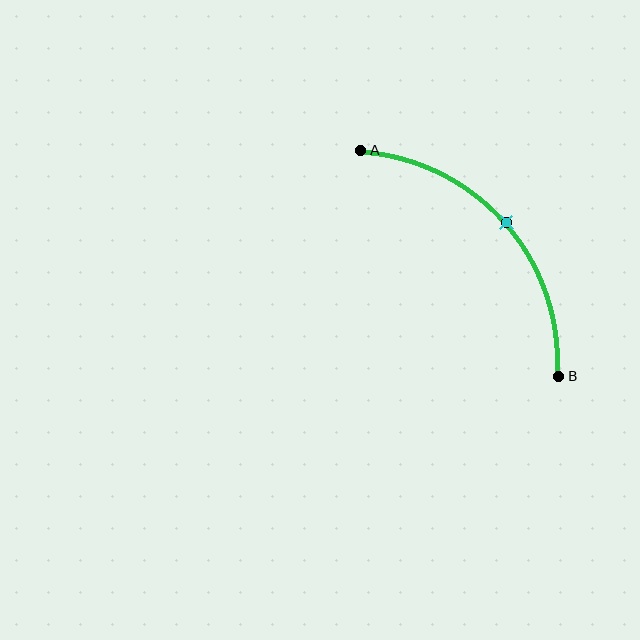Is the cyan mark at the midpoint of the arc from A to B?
Yes. The cyan mark lies on the arc at equal arc-length from both A and B — it is the arc midpoint.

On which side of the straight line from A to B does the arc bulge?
The arc bulges above and to the right of the straight line connecting A and B.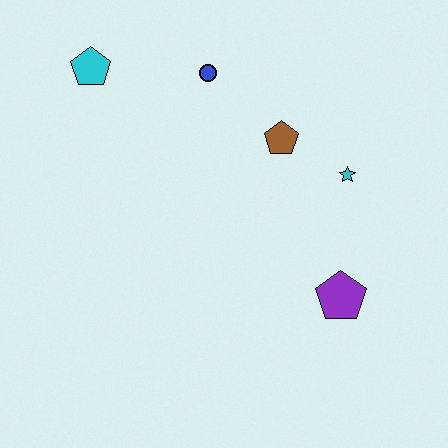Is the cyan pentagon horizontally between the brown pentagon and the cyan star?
No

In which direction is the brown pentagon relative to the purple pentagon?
The brown pentagon is above the purple pentagon.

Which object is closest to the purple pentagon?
The cyan star is closest to the purple pentagon.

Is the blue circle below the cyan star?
No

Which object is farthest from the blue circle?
The purple pentagon is farthest from the blue circle.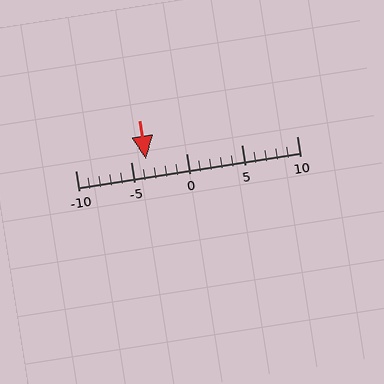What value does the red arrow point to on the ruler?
The red arrow points to approximately -4.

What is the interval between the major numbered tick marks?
The major tick marks are spaced 5 units apart.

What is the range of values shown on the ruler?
The ruler shows values from -10 to 10.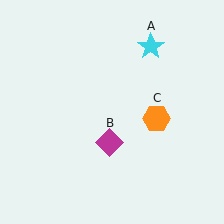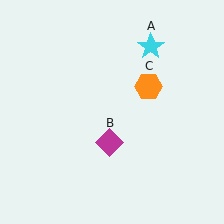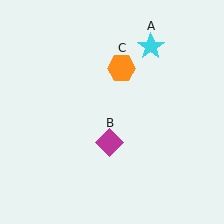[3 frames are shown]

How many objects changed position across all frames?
1 object changed position: orange hexagon (object C).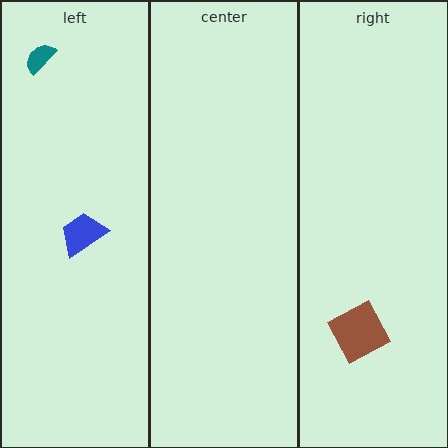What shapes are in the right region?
The brown square.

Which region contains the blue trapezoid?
The left region.